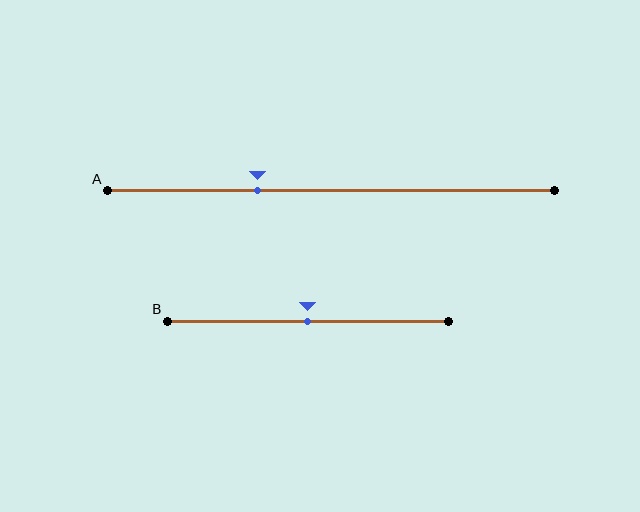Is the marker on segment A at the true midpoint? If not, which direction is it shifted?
No, the marker on segment A is shifted to the left by about 16% of the segment length.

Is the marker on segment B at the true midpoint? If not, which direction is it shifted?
Yes, the marker on segment B is at the true midpoint.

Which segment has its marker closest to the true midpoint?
Segment B has its marker closest to the true midpoint.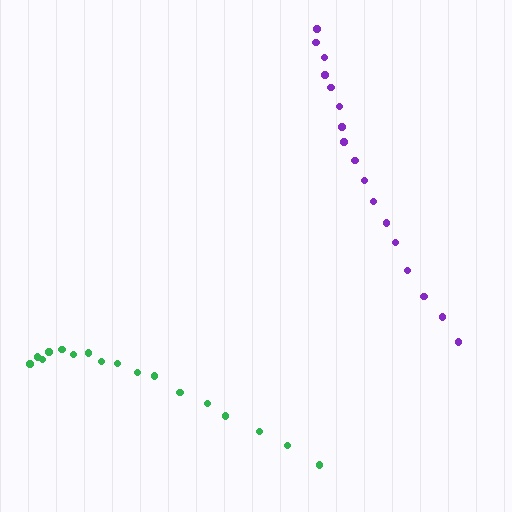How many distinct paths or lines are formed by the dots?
There are 2 distinct paths.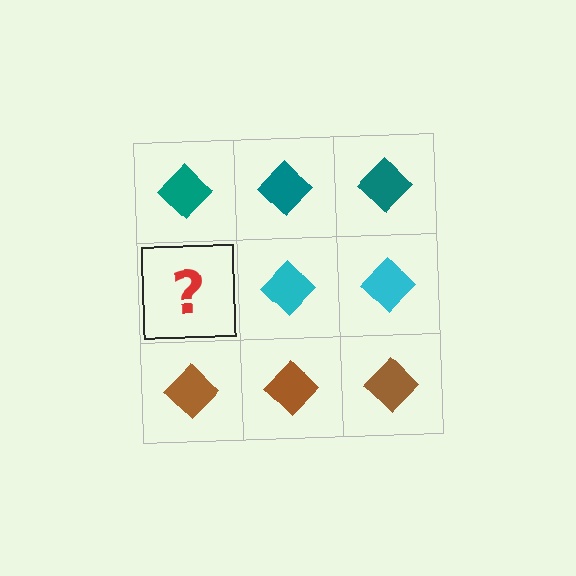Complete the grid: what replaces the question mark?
The question mark should be replaced with a cyan diamond.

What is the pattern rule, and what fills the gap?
The rule is that each row has a consistent color. The gap should be filled with a cyan diamond.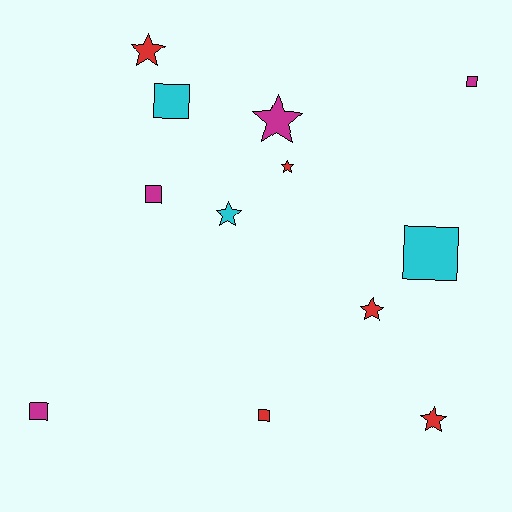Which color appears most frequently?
Red, with 5 objects.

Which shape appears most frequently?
Square, with 6 objects.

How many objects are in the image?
There are 12 objects.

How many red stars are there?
There are 4 red stars.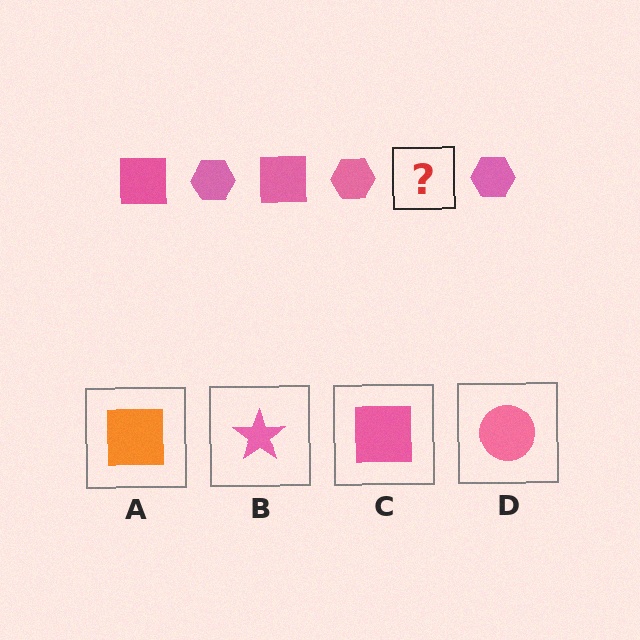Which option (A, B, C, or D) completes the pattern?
C.